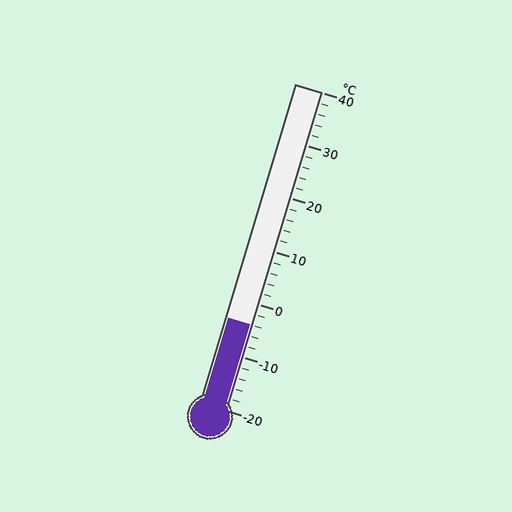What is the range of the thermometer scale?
The thermometer scale ranges from -20°C to 40°C.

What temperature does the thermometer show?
The thermometer shows approximately -4°C.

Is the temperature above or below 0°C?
The temperature is below 0°C.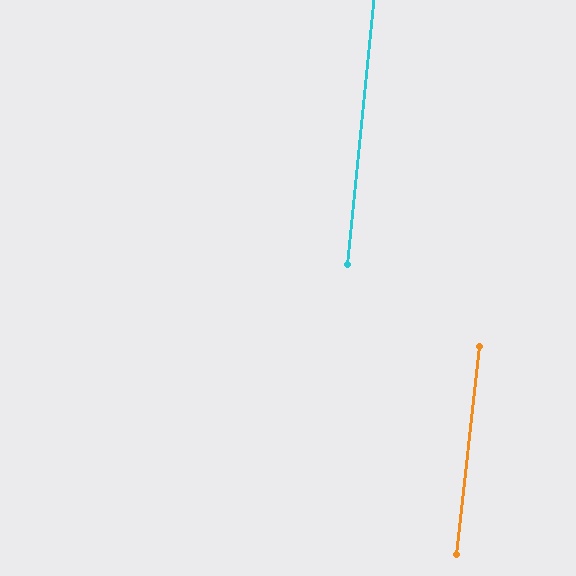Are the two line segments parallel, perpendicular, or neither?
Parallel — their directions differ by only 0.7°.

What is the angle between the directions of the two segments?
Approximately 1 degree.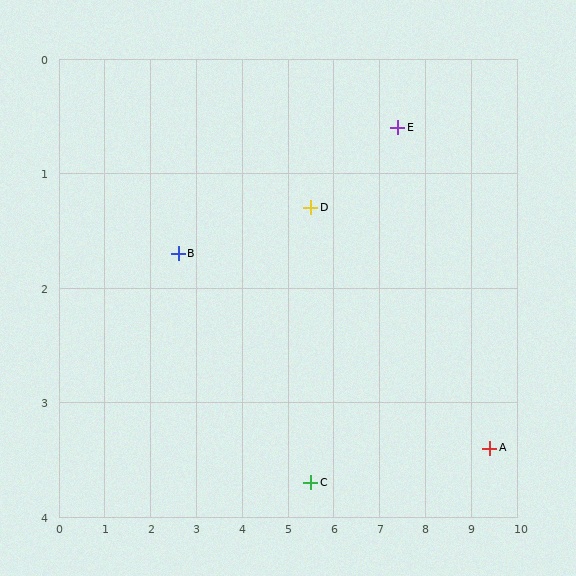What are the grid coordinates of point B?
Point B is at approximately (2.6, 1.7).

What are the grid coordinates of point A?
Point A is at approximately (9.4, 3.4).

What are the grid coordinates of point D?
Point D is at approximately (5.5, 1.3).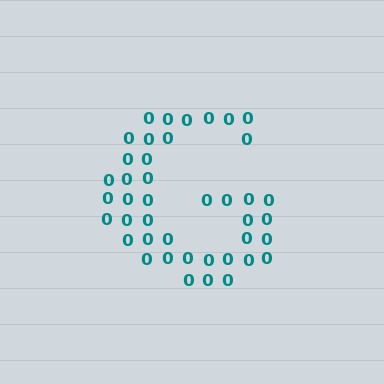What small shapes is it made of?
It is made of small digit 0's.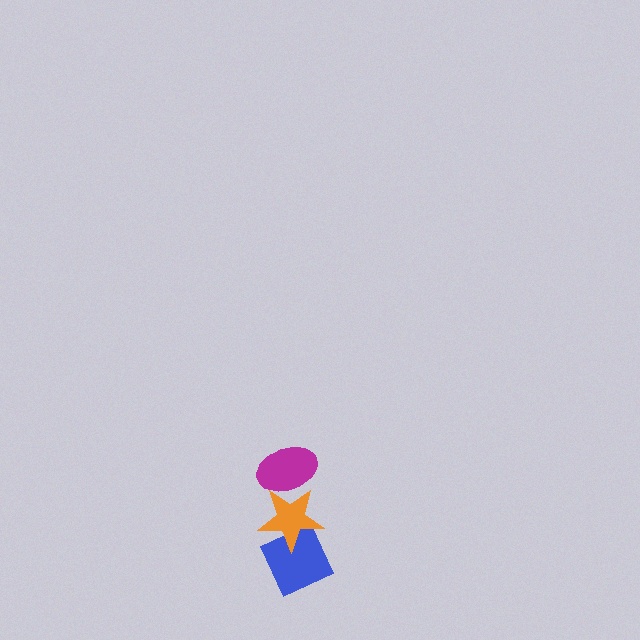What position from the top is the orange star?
The orange star is 2nd from the top.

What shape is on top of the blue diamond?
The orange star is on top of the blue diamond.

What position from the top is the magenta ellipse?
The magenta ellipse is 1st from the top.